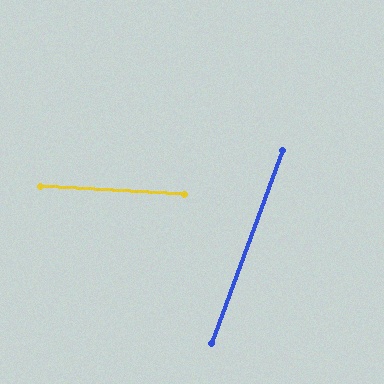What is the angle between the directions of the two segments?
Approximately 73 degrees.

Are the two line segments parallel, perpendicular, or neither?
Neither parallel nor perpendicular — they differ by about 73°.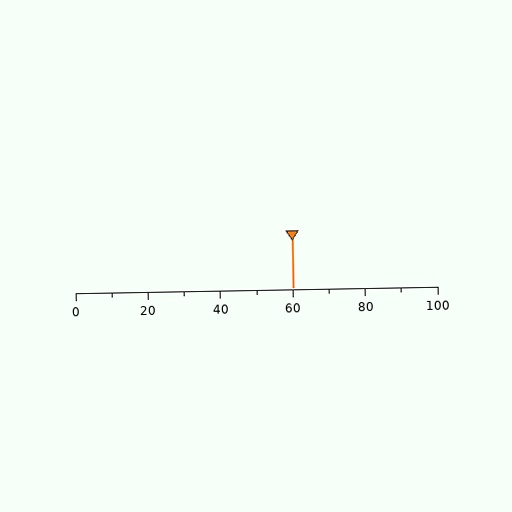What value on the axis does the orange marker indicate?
The marker indicates approximately 60.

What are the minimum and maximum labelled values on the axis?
The axis runs from 0 to 100.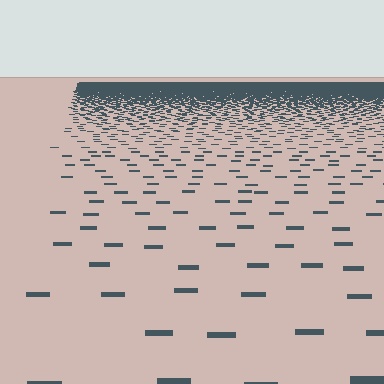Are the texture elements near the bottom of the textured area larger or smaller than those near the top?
Larger. Near the bottom, elements are closer to the viewer and appear at a bigger on-screen size.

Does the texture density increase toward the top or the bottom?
Density increases toward the top.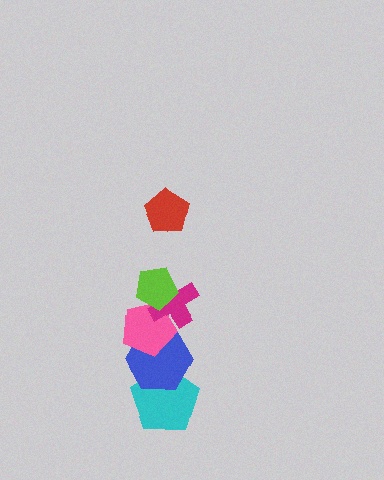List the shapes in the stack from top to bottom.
From top to bottom: the red pentagon, the lime pentagon, the magenta cross, the pink pentagon, the blue hexagon, the cyan pentagon.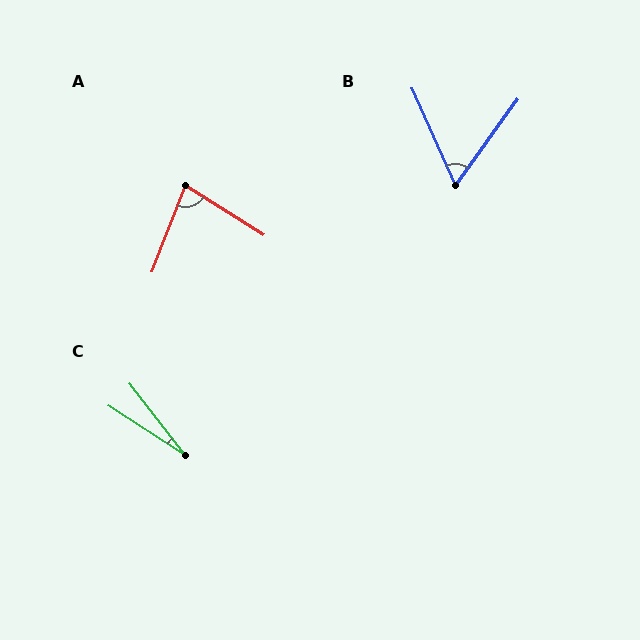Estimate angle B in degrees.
Approximately 60 degrees.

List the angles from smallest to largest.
C (19°), B (60°), A (79°).